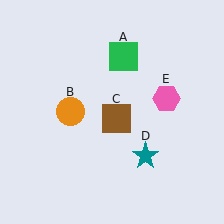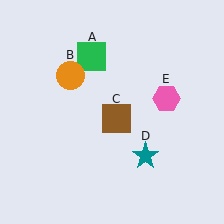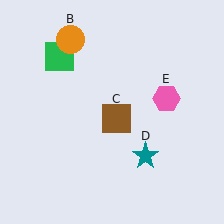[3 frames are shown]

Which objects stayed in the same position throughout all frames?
Brown square (object C) and teal star (object D) and pink hexagon (object E) remained stationary.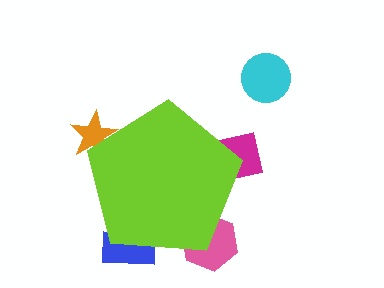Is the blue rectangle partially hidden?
Yes, the blue rectangle is partially hidden behind the lime pentagon.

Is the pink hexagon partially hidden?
Yes, the pink hexagon is partially hidden behind the lime pentagon.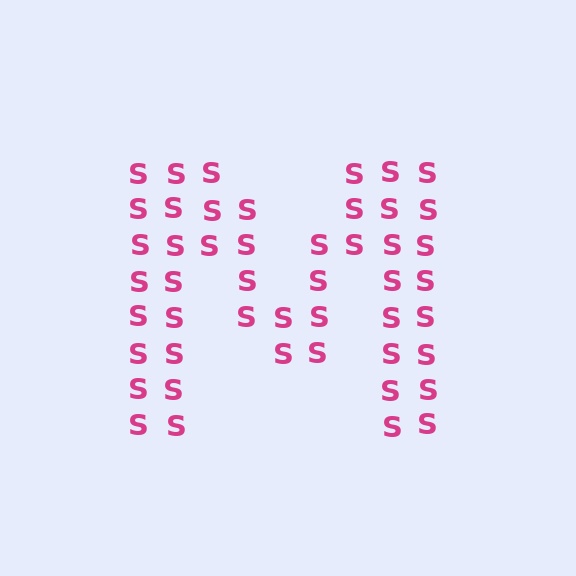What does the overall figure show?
The overall figure shows the letter M.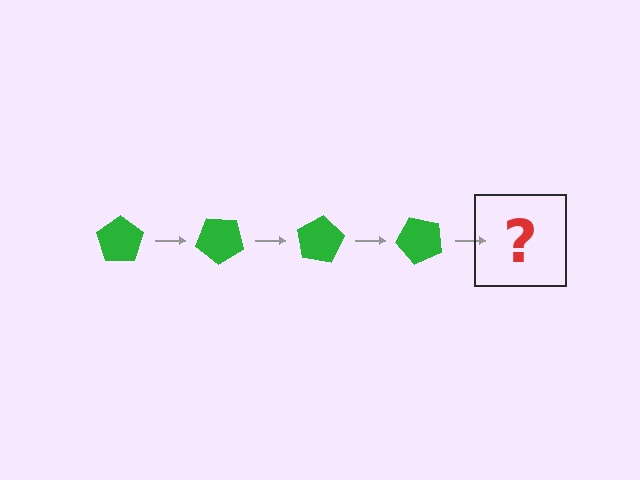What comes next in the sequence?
The next element should be a green pentagon rotated 160 degrees.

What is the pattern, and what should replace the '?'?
The pattern is that the pentagon rotates 40 degrees each step. The '?' should be a green pentagon rotated 160 degrees.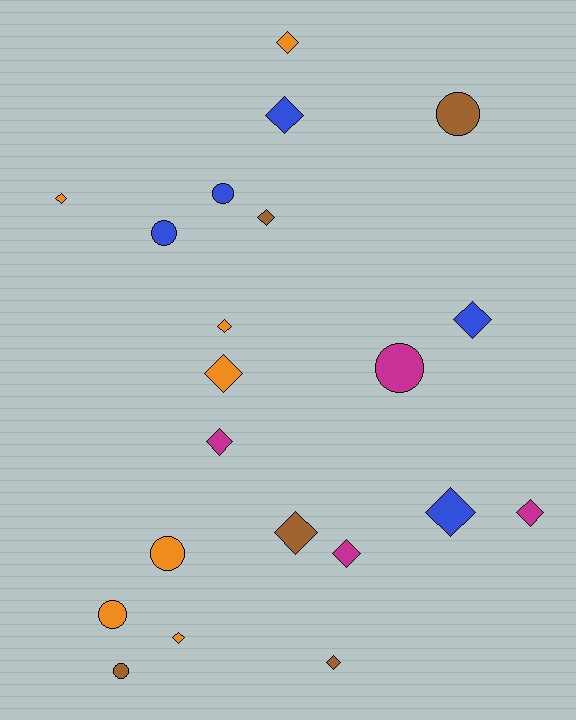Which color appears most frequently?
Orange, with 7 objects.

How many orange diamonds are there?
There are 5 orange diamonds.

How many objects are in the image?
There are 21 objects.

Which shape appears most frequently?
Diamond, with 14 objects.